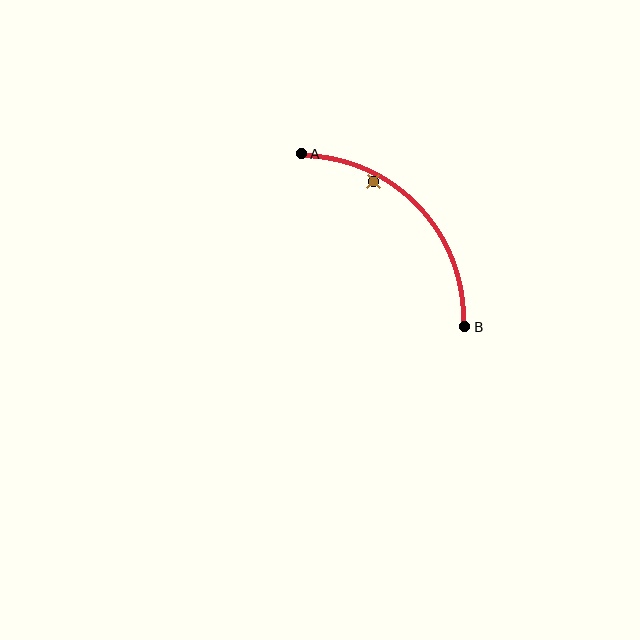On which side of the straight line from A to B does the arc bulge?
The arc bulges above and to the right of the straight line connecting A and B.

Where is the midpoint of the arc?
The arc midpoint is the point on the curve farthest from the straight line joining A and B. It sits above and to the right of that line.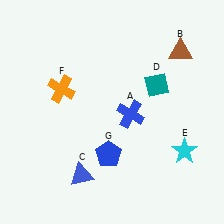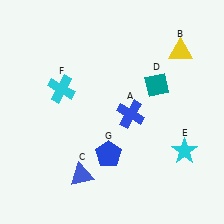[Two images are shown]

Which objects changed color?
B changed from brown to yellow. F changed from orange to cyan.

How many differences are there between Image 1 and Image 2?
There are 2 differences between the two images.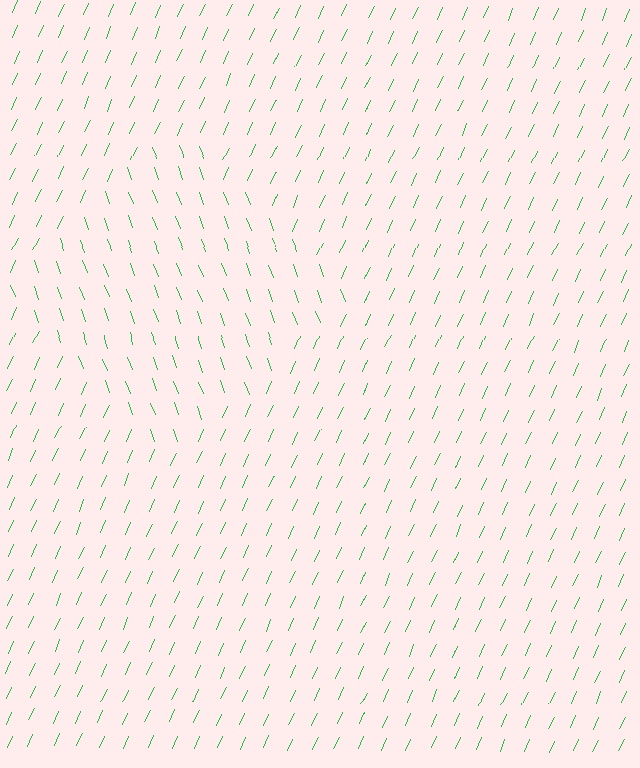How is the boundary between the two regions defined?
The boundary is defined purely by a change in line orientation (approximately 45 degrees difference). All lines are the same color and thickness.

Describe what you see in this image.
The image is filled with small green line segments. A diamond region in the image has lines oriented differently from the surrounding lines, creating a visible texture boundary.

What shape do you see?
I see a diamond.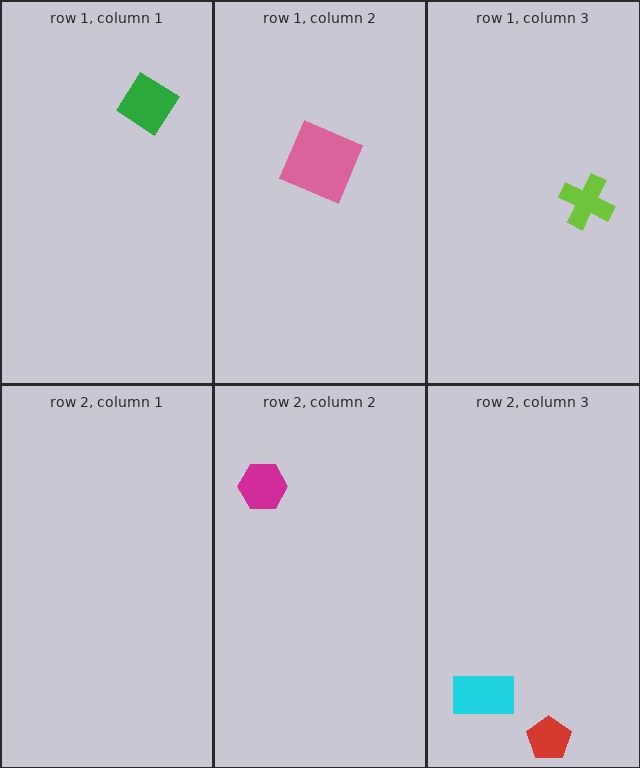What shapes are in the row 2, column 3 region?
The cyan rectangle, the red pentagon.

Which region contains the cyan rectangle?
The row 2, column 3 region.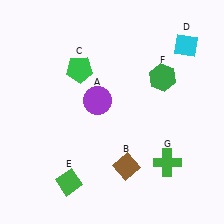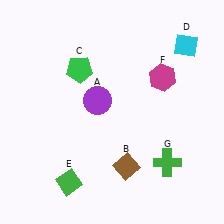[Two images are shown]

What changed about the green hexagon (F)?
In Image 1, F is green. In Image 2, it changed to magenta.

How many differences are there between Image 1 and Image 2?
There is 1 difference between the two images.